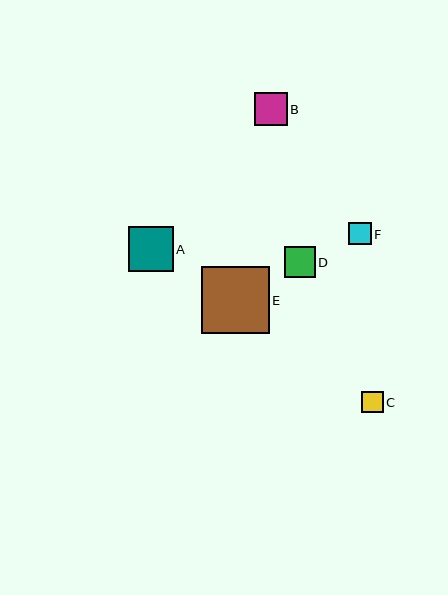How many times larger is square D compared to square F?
Square D is approximately 1.4 times the size of square F.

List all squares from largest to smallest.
From largest to smallest: E, A, B, D, F, C.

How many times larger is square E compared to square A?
Square E is approximately 1.5 times the size of square A.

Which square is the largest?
Square E is the largest with a size of approximately 68 pixels.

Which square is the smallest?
Square C is the smallest with a size of approximately 21 pixels.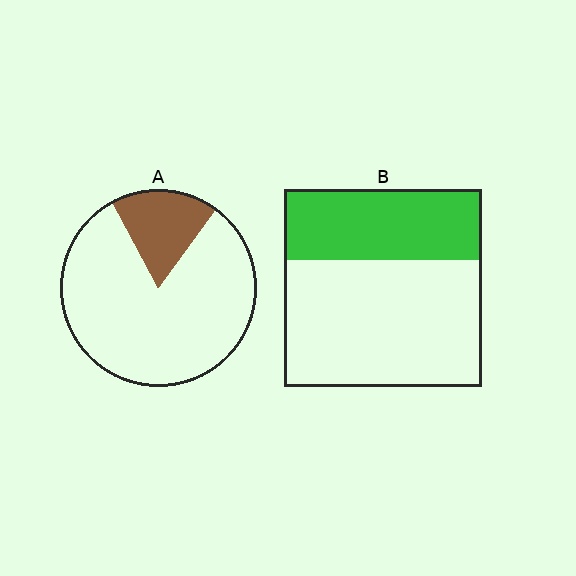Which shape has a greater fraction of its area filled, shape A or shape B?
Shape B.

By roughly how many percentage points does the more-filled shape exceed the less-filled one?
By roughly 20 percentage points (B over A).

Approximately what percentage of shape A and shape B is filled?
A is approximately 20% and B is approximately 35%.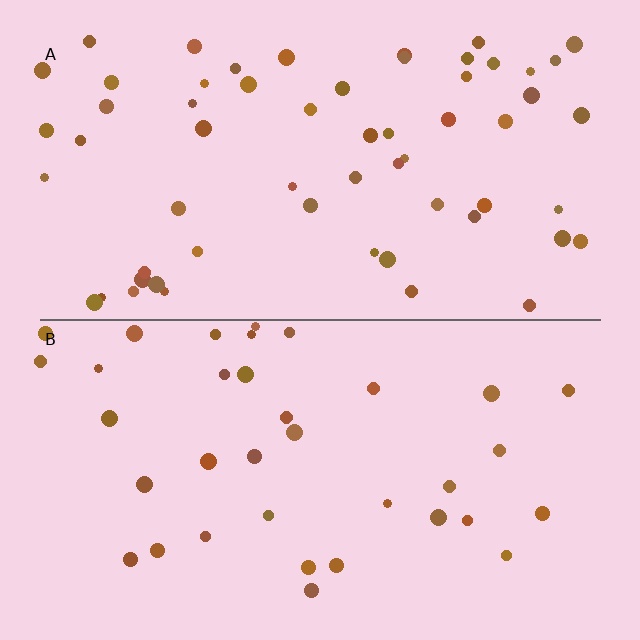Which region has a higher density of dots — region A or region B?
A (the top).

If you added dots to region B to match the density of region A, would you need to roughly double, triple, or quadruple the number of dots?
Approximately double.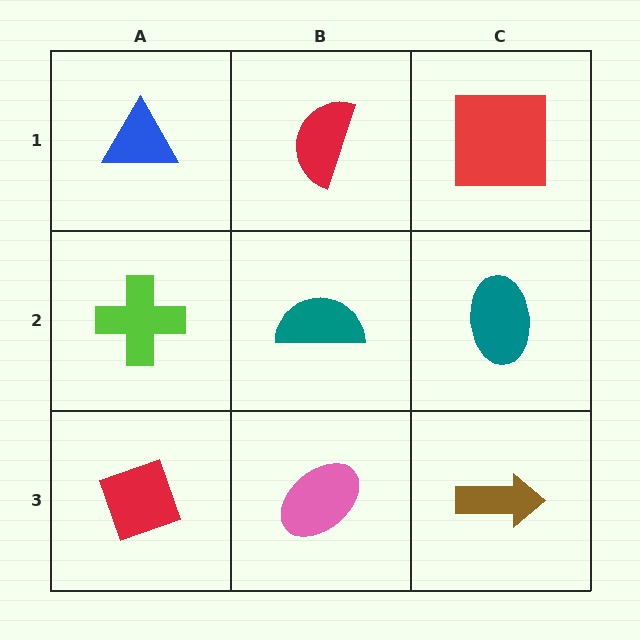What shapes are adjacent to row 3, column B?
A teal semicircle (row 2, column B), a red diamond (row 3, column A), a brown arrow (row 3, column C).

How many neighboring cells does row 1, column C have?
2.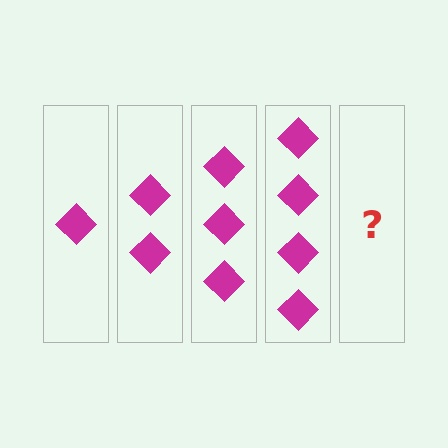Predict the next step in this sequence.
The next step is 5 diamonds.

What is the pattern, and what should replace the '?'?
The pattern is that each step adds one more diamond. The '?' should be 5 diamonds.